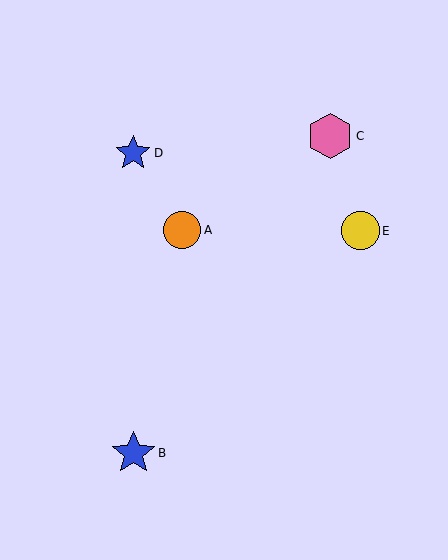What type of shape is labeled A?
Shape A is an orange circle.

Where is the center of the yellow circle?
The center of the yellow circle is at (361, 231).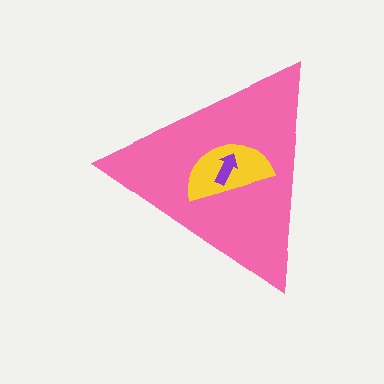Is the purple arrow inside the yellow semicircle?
Yes.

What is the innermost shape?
The purple arrow.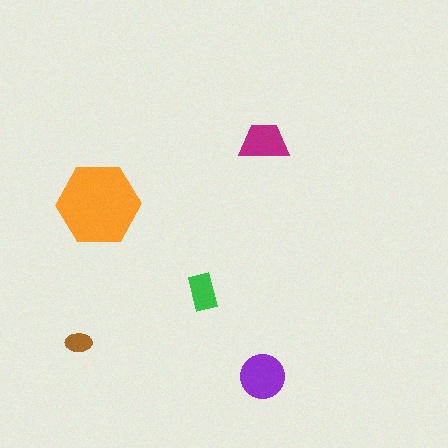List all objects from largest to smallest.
The orange hexagon, the purple circle, the magenta trapezoid, the green rectangle, the brown ellipse.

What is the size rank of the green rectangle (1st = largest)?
4th.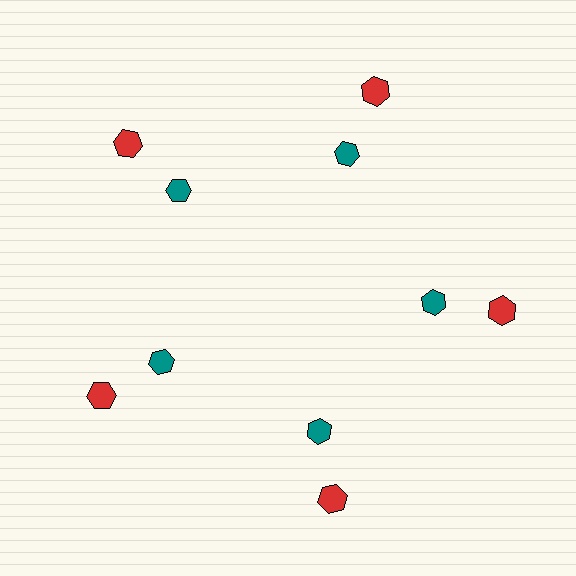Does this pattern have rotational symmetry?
Yes, this pattern has 5-fold rotational symmetry. It looks the same after rotating 72 degrees around the center.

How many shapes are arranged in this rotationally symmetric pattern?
There are 10 shapes, arranged in 5 groups of 2.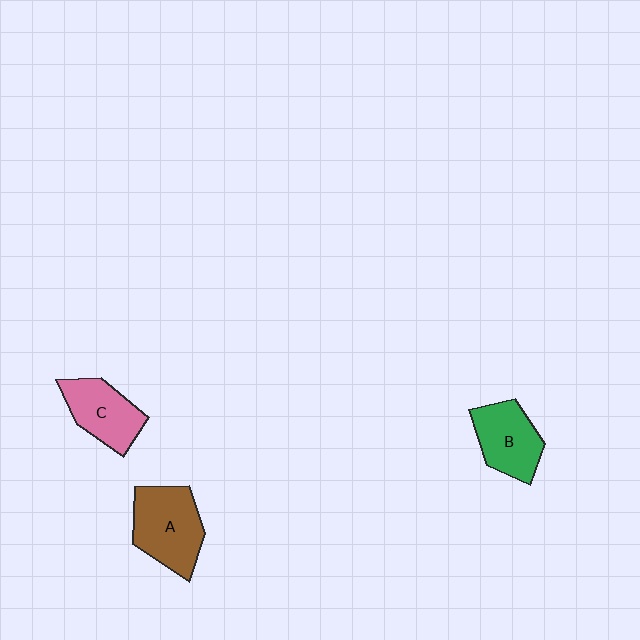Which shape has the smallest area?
Shape C (pink).